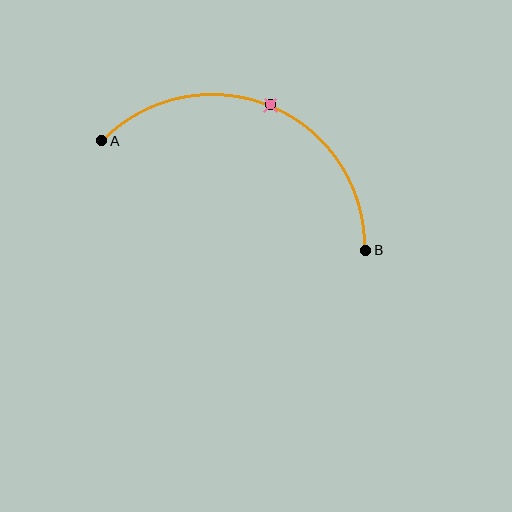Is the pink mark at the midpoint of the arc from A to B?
Yes. The pink mark lies on the arc at equal arc-length from both A and B — it is the arc midpoint.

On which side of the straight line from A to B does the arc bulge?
The arc bulges above the straight line connecting A and B.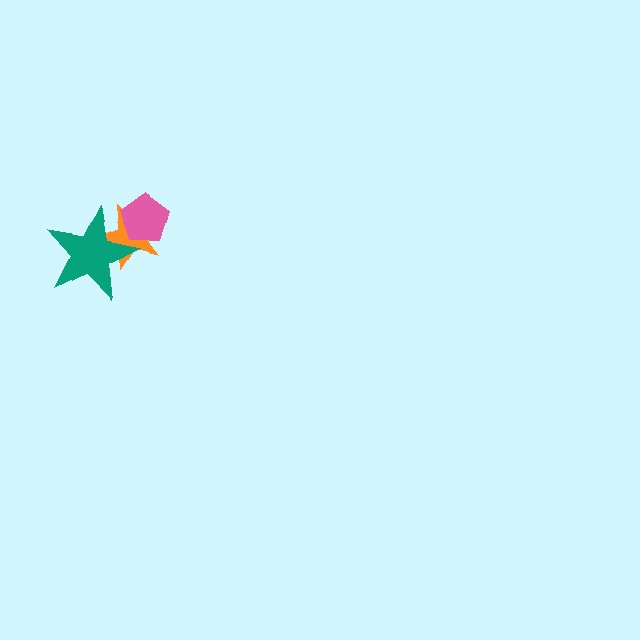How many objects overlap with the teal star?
2 objects overlap with the teal star.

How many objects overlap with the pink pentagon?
2 objects overlap with the pink pentagon.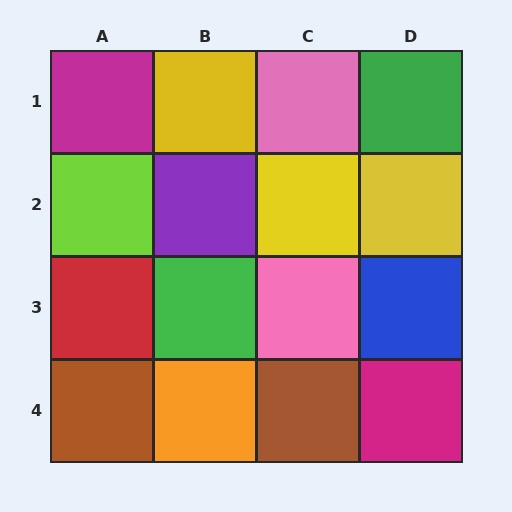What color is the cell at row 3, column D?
Blue.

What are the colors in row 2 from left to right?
Lime, purple, yellow, yellow.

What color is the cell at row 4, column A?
Brown.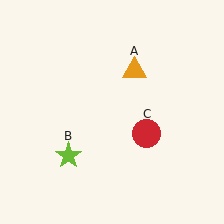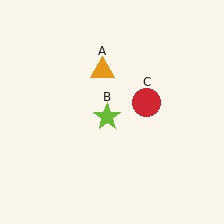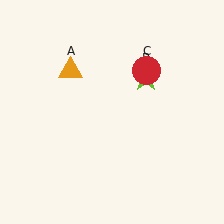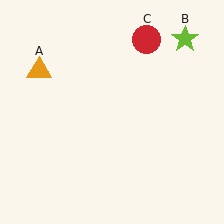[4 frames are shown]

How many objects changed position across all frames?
3 objects changed position: orange triangle (object A), lime star (object B), red circle (object C).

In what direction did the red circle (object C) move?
The red circle (object C) moved up.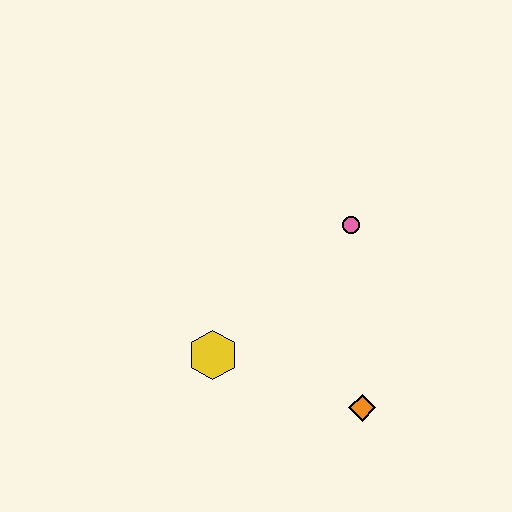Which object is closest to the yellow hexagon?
The orange diamond is closest to the yellow hexagon.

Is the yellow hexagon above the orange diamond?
Yes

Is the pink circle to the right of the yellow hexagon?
Yes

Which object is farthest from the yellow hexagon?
The pink circle is farthest from the yellow hexagon.